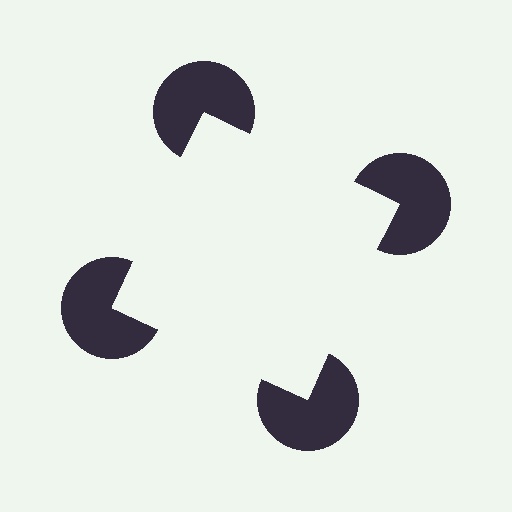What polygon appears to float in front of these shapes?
An illusory square — its edges are inferred from the aligned wedge cuts in the pac-man discs, not physically drawn.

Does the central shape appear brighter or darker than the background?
It typically appears slightly brighter than the background, even though no actual brightness change is drawn.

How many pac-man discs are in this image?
There are 4 — one at each vertex of the illusory square.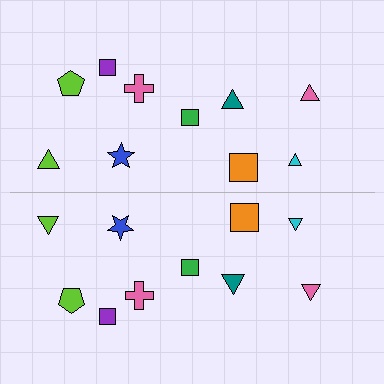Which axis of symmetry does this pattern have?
The pattern has a horizontal axis of symmetry running through the center of the image.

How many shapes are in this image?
There are 20 shapes in this image.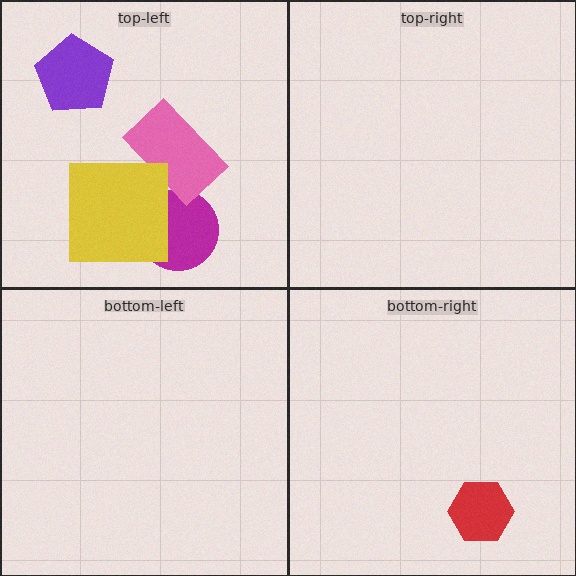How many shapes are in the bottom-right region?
1.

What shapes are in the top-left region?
The purple pentagon, the magenta circle, the pink rectangle, the yellow square.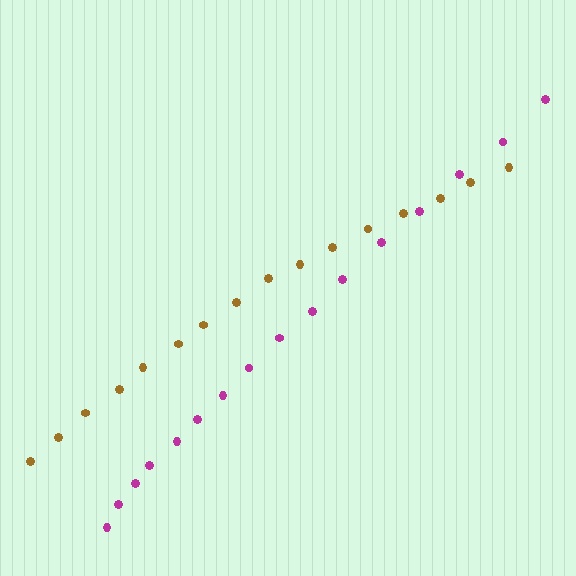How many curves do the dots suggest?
There are 2 distinct paths.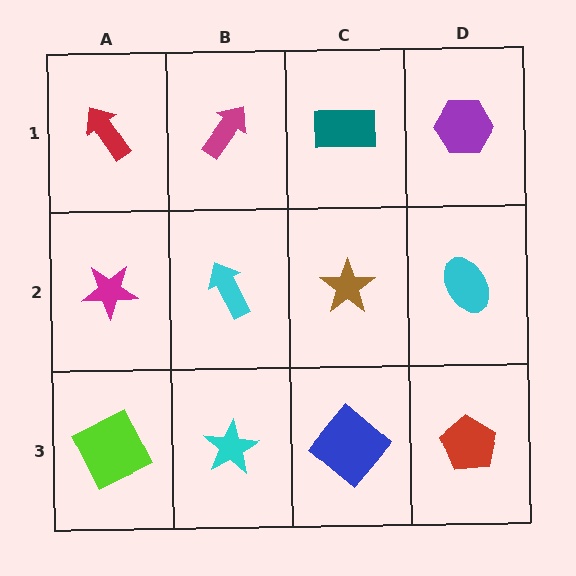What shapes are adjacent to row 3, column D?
A cyan ellipse (row 2, column D), a blue diamond (row 3, column C).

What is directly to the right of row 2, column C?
A cyan ellipse.